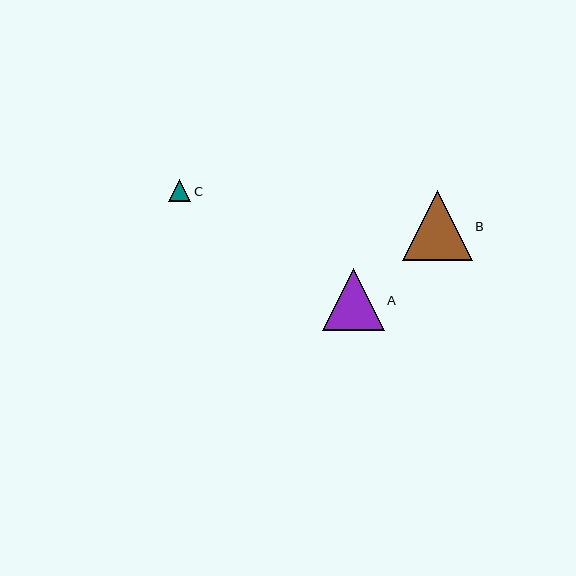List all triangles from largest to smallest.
From largest to smallest: B, A, C.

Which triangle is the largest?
Triangle B is the largest with a size of approximately 69 pixels.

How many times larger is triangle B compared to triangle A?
Triangle B is approximately 1.1 times the size of triangle A.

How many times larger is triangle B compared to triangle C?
Triangle B is approximately 3.1 times the size of triangle C.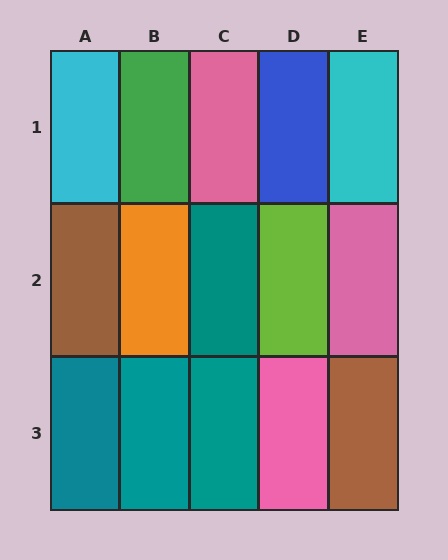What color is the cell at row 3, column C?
Teal.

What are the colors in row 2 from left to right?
Brown, orange, teal, lime, pink.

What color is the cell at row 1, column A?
Cyan.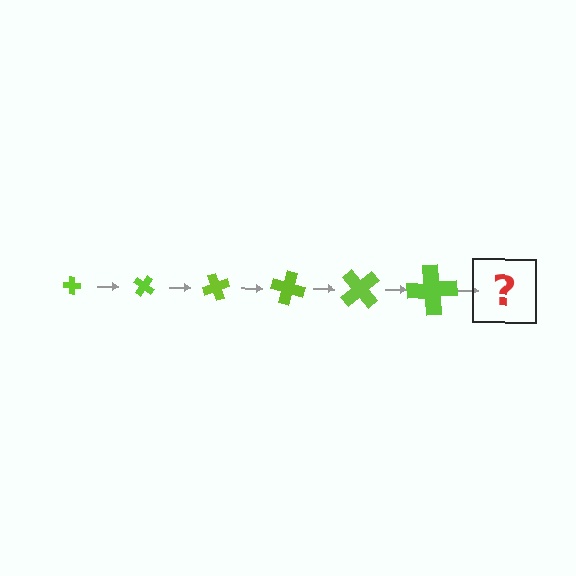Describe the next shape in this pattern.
It should be a cross, larger than the previous one and rotated 210 degrees from the start.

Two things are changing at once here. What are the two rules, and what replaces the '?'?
The two rules are that the cross grows larger each step and it rotates 35 degrees each step. The '?' should be a cross, larger than the previous one and rotated 210 degrees from the start.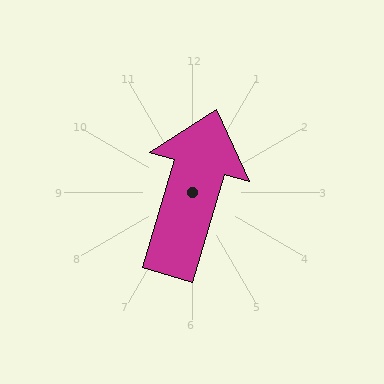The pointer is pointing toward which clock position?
Roughly 1 o'clock.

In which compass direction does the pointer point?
North.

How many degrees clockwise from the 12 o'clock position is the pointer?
Approximately 17 degrees.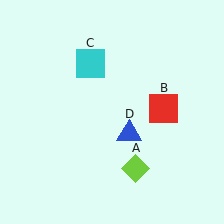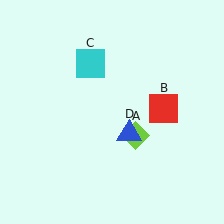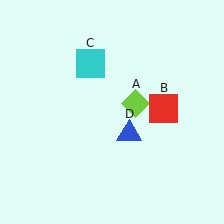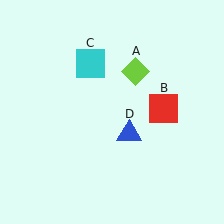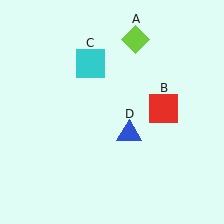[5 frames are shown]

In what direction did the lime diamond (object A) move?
The lime diamond (object A) moved up.